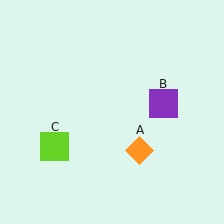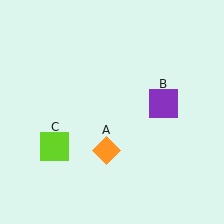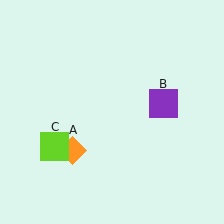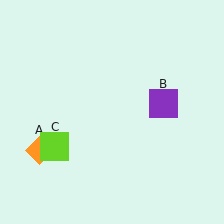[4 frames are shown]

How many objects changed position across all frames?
1 object changed position: orange diamond (object A).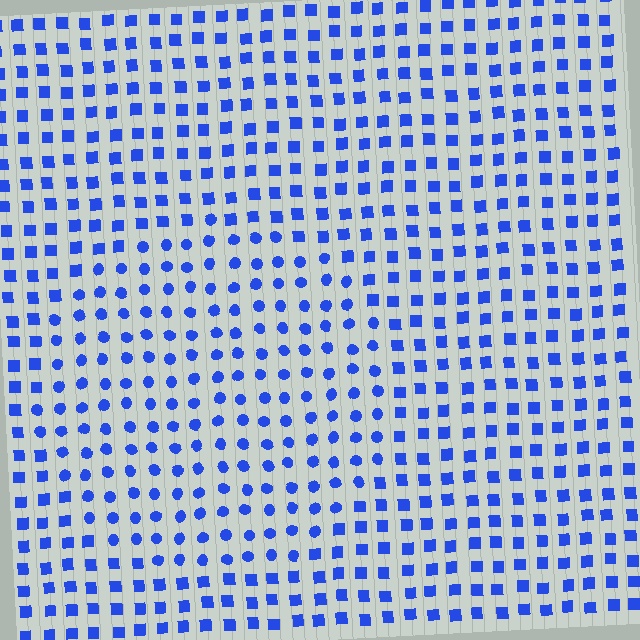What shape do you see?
I see a circle.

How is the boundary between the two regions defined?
The boundary is defined by a change in element shape: circles inside vs. squares outside. All elements share the same color and spacing.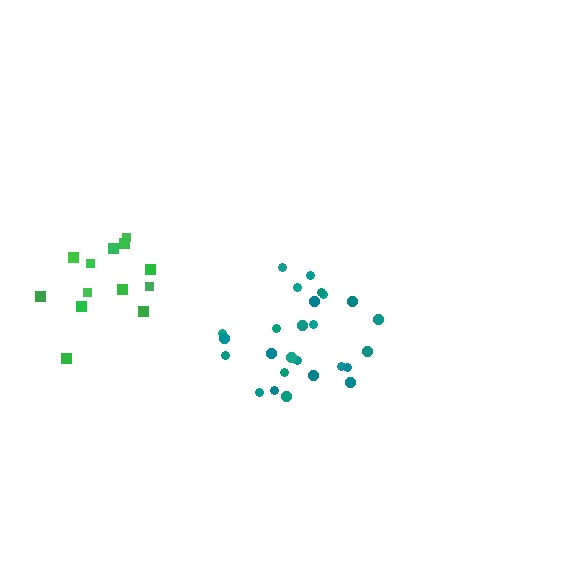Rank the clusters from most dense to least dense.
teal, green.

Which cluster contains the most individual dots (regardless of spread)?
Teal (26).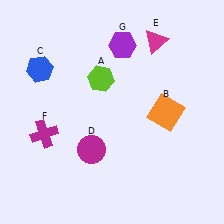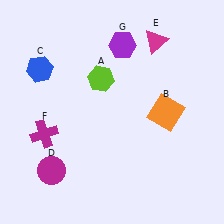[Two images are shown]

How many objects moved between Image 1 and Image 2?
1 object moved between the two images.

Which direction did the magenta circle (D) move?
The magenta circle (D) moved left.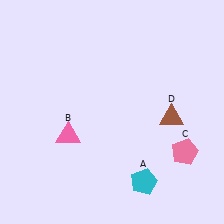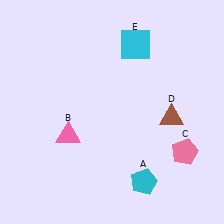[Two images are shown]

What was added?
A cyan square (E) was added in Image 2.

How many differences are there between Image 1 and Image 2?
There is 1 difference between the two images.